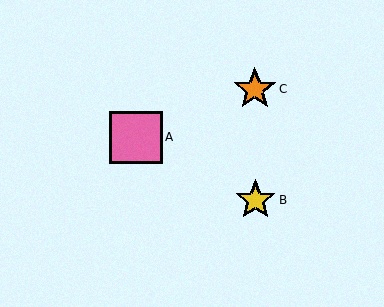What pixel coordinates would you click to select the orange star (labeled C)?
Click at (255, 89) to select the orange star C.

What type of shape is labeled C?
Shape C is an orange star.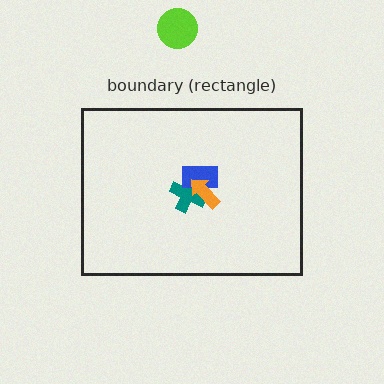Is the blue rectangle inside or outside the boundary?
Inside.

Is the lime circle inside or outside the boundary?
Outside.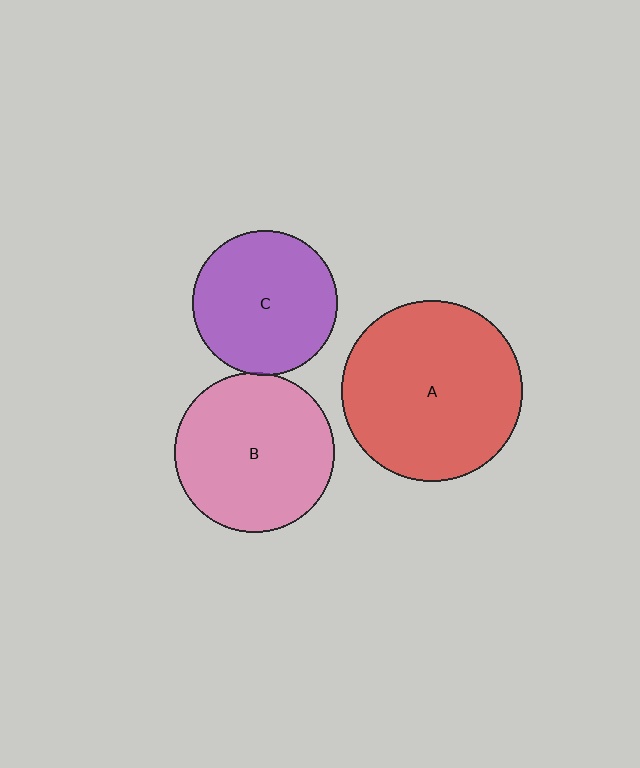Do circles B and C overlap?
Yes.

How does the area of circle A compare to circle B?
Approximately 1.3 times.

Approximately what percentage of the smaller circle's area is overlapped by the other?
Approximately 5%.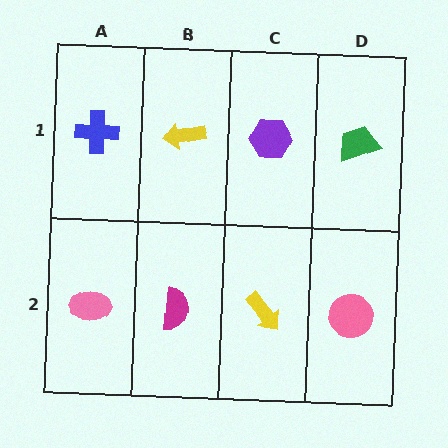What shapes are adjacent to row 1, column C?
A yellow arrow (row 2, column C), a yellow arrow (row 1, column B), a green trapezoid (row 1, column D).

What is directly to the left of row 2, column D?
A yellow arrow.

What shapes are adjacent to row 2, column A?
A blue cross (row 1, column A), a magenta semicircle (row 2, column B).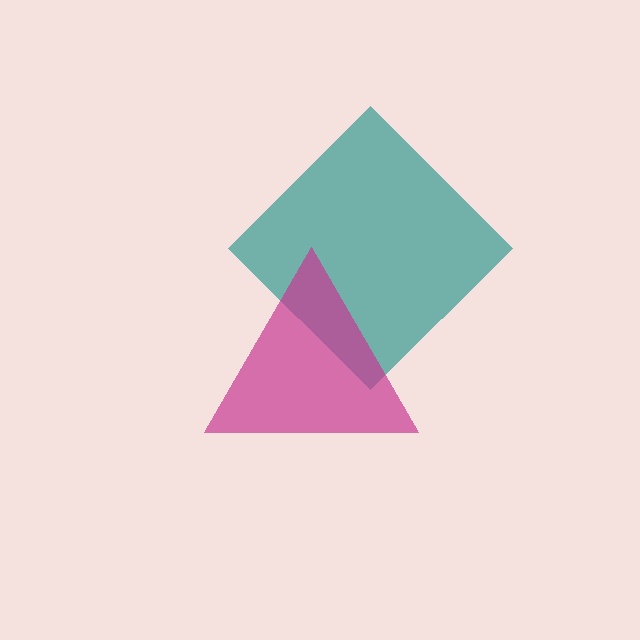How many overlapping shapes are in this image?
There are 2 overlapping shapes in the image.